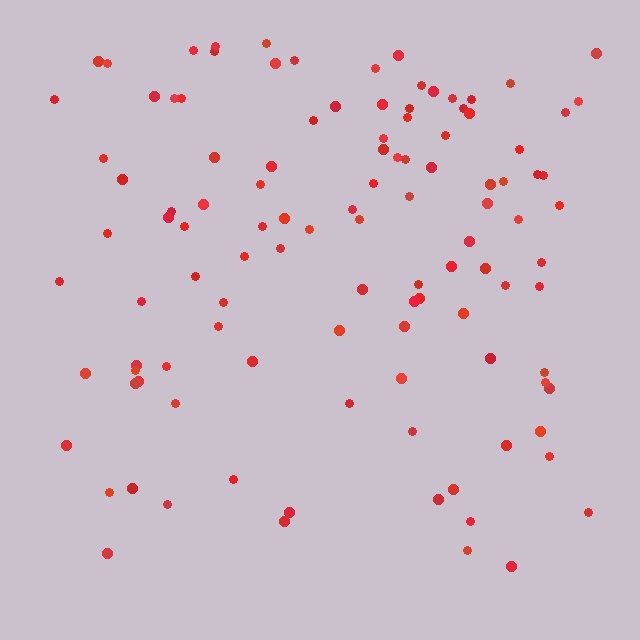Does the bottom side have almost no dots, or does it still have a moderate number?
Still a moderate number, just noticeably fewer than the top.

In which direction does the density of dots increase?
From bottom to top, with the top side densest.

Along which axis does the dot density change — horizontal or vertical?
Vertical.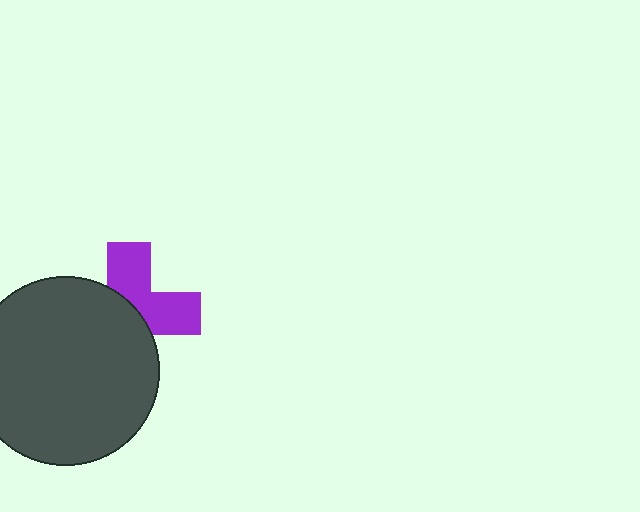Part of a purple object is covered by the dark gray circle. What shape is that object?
It is a cross.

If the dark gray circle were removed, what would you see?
You would see the complete purple cross.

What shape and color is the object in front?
The object in front is a dark gray circle.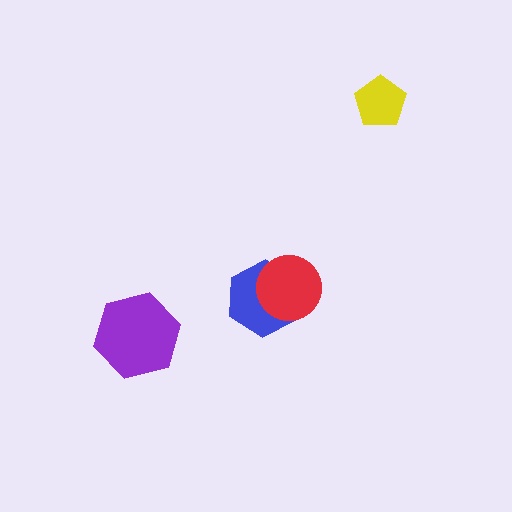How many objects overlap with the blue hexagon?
1 object overlaps with the blue hexagon.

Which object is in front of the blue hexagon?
The red circle is in front of the blue hexagon.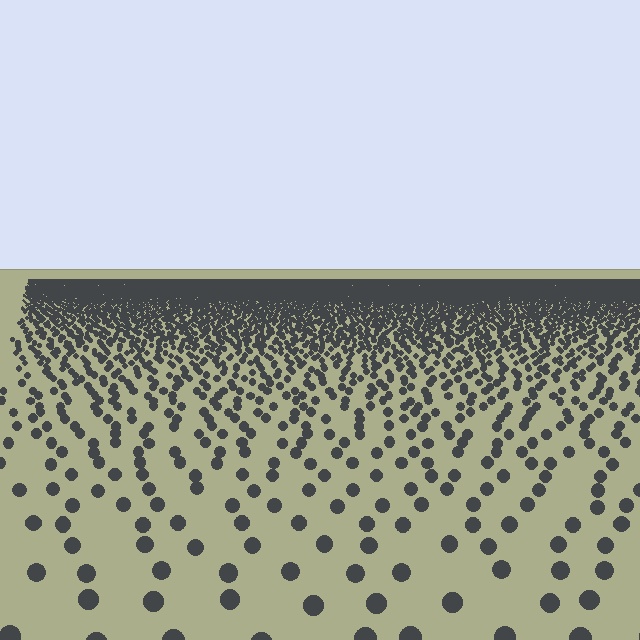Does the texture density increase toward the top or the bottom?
Density increases toward the top.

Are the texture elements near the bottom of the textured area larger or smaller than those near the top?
Larger. Near the bottom, elements are closer to the viewer and appear at a bigger on-screen size.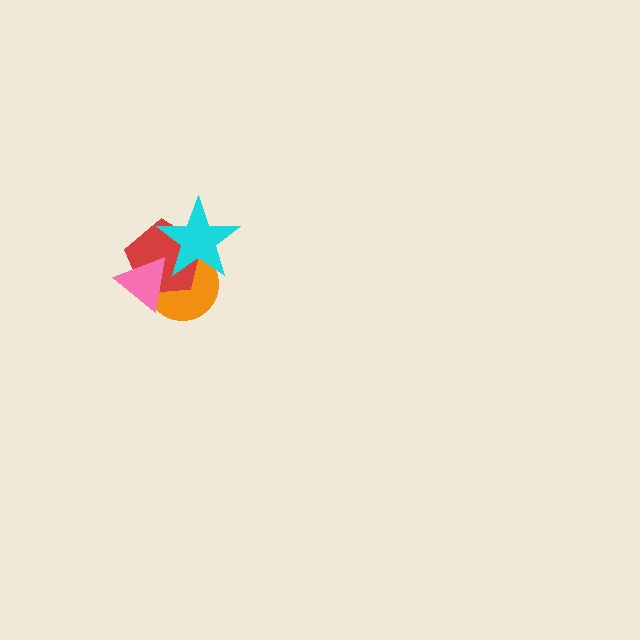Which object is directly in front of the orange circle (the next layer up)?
The red pentagon is directly in front of the orange circle.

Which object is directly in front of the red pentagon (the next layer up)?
The pink triangle is directly in front of the red pentagon.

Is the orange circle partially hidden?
Yes, it is partially covered by another shape.